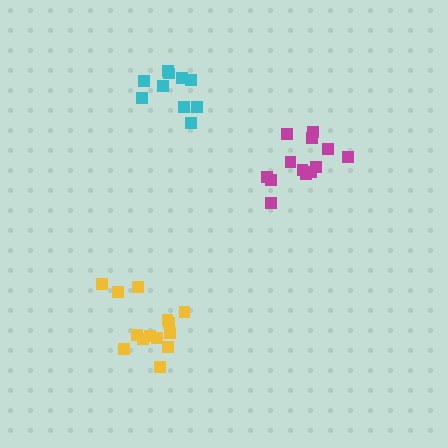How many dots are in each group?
Group 1: 14 dots, Group 2: 13 dots, Group 3: 10 dots (37 total).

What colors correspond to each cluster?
The clusters are colored: yellow, magenta, cyan.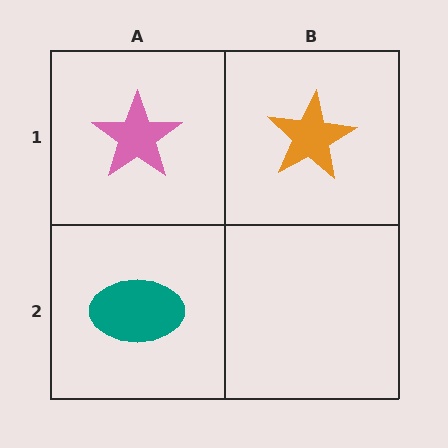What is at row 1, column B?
An orange star.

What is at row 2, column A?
A teal ellipse.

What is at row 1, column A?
A pink star.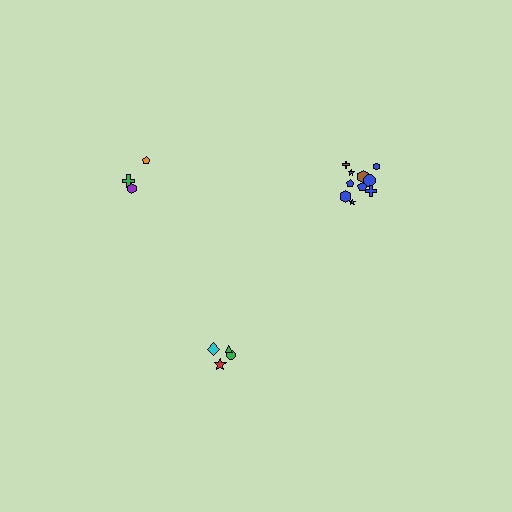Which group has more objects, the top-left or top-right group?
The top-right group.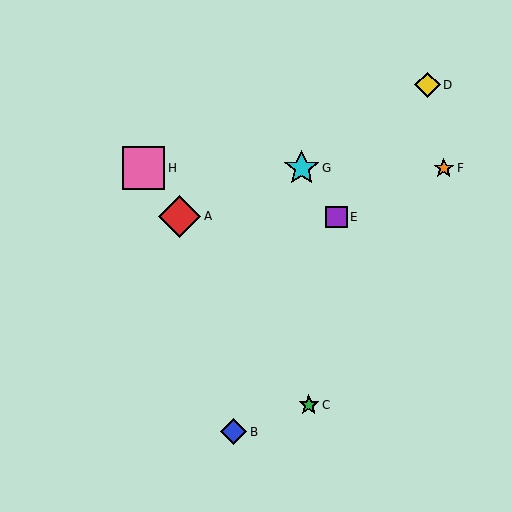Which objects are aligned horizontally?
Objects F, G, H are aligned horizontally.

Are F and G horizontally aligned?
Yes, both are at y≈168.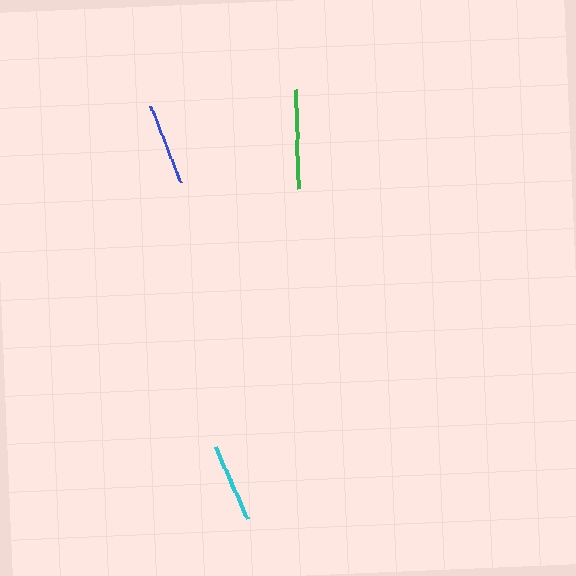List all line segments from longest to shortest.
From longest to shortest: green, blue, cyan.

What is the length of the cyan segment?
The cyan segment is approximately 78 pixels long.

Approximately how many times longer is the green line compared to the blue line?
The green line is approximately 1.2 times the length of the blue line.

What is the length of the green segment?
The green segment is approximately 99 pixels long.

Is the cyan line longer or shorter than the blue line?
The blue line is longer than the cyan line.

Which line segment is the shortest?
The cyan line is the shortest at approximately 78 pixels.